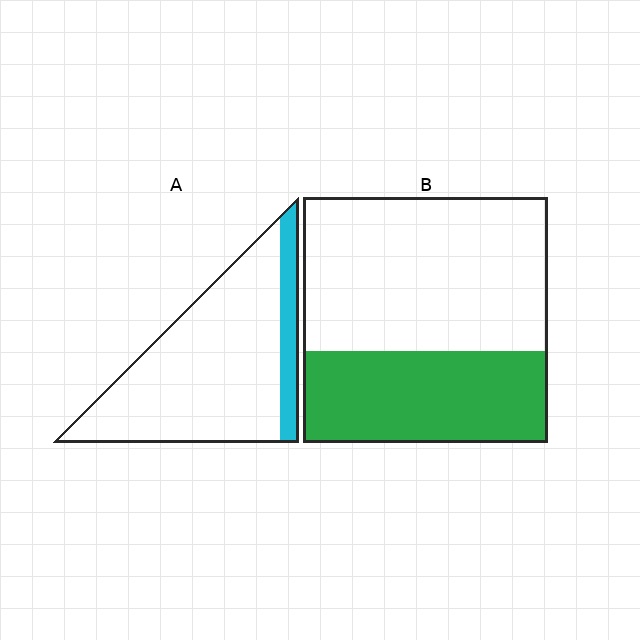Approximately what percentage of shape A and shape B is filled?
A is approximately 15% and B is approximately 35%.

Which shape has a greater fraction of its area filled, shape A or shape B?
Shape B.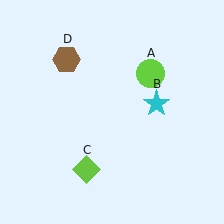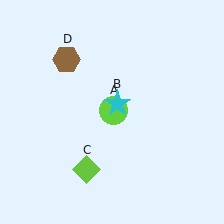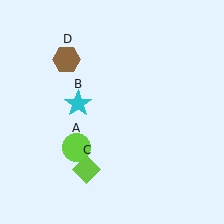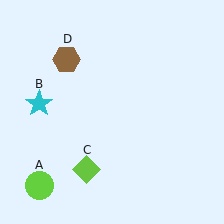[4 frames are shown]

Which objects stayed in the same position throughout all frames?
Lime diamond (object C) and brown hexagon (object D) remained stationary.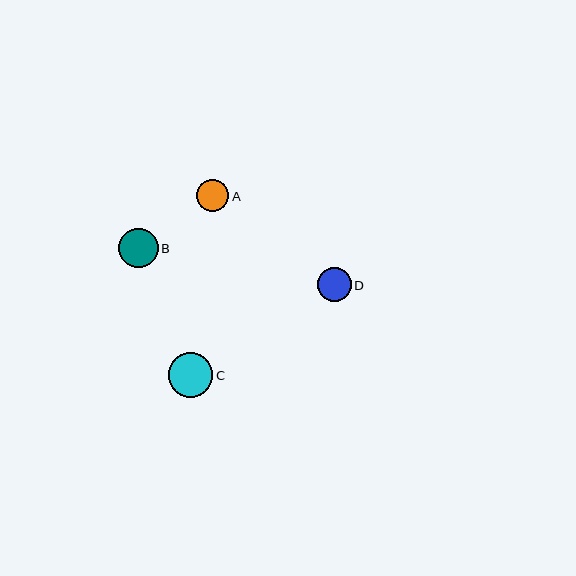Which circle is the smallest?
Circle A is the smallest with a size of approximately 32 pixels.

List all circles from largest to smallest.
From largest to smallest: C, B, D, A.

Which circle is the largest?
Circle C is the largest with a size of approximately 44 pixels.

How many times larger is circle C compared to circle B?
Circle C is approximately 1.1 times the size of circle B.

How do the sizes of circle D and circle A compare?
Circle D and circle A are approximately the same size.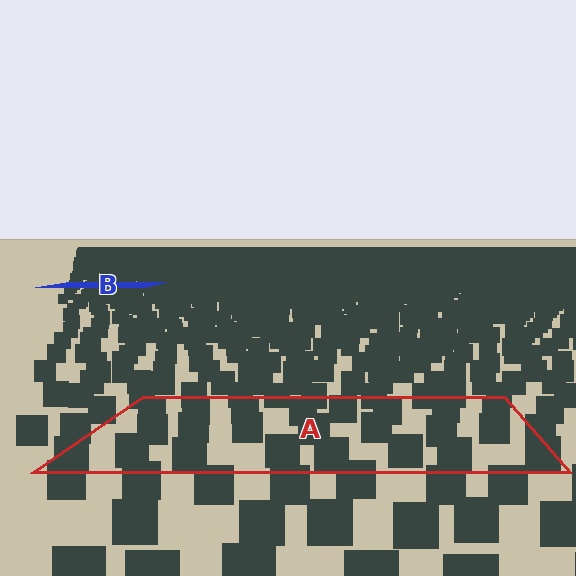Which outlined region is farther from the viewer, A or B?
Region B is farther from the viewer — the texture elements inside it appear smaller and more densely packed.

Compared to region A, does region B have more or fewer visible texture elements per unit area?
Region B has more texture elements per unit area — they are packed more densely because it is farther away.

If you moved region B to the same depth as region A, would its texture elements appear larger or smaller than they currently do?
They would appear larger. At a closer depth, the same texture elements are projected at a bigger on-screen size.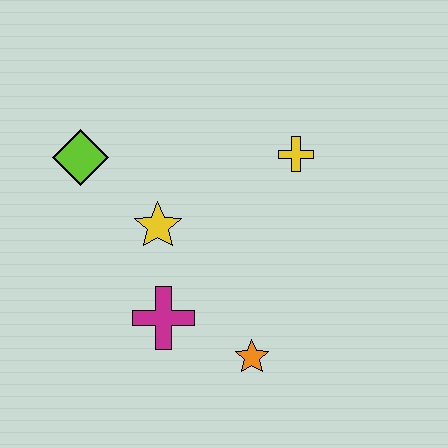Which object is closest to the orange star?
The magenta cross is closest to the orange star.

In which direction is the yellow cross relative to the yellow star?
The yellow cross is to the right of the yellow star.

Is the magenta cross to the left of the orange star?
Yes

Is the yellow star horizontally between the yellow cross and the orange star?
No